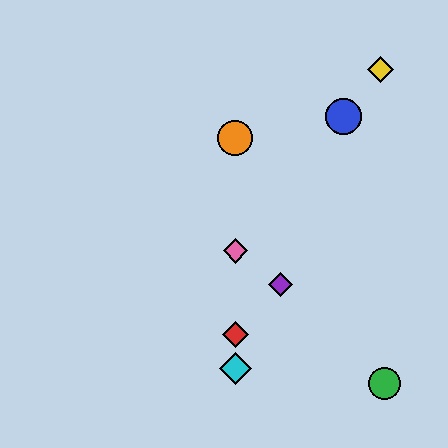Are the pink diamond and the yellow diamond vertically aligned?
No, the pink diamond is at x≈235 and the yellow diamond is at x≈380.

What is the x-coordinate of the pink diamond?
The pink diamond is at x≈235.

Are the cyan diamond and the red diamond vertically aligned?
Yes, both are at x≈235.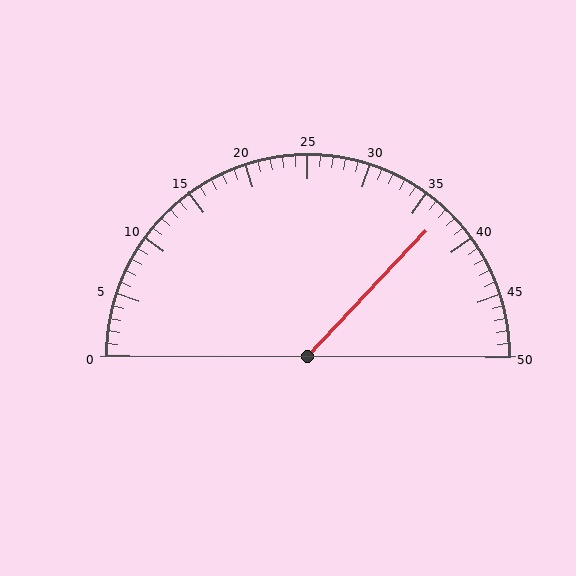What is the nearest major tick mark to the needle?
The nearest major tick mark is 35.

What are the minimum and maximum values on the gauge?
The gauge ranges from 0 to 50.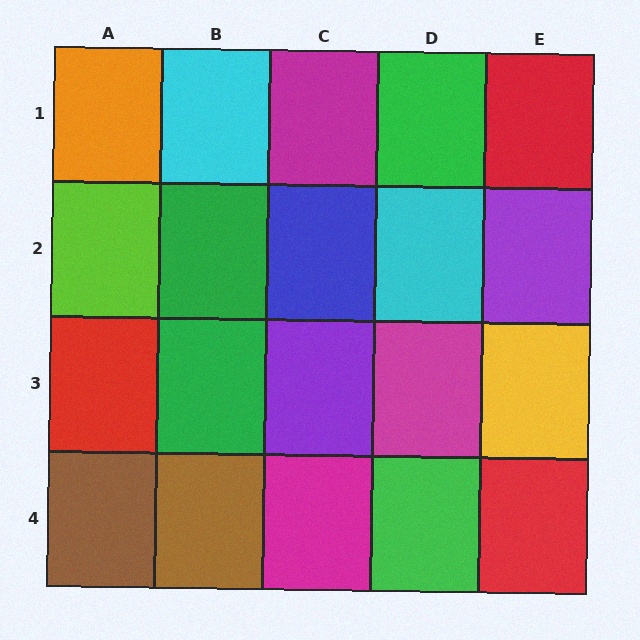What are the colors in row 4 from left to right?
Brown, brown, magenta, green, red.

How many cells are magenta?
3 cells are magenta.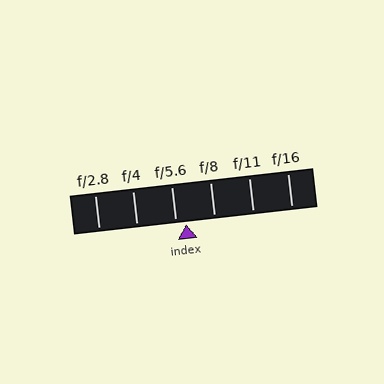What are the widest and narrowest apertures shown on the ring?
The widest aperture shown is f/2.8 and the narrowest is f/16.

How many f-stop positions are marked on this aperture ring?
There are 6 f-stop positions marked.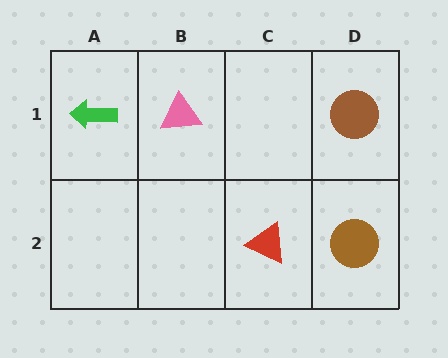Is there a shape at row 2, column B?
No, that cell is empty.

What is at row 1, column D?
A brown circle.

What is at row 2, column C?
A red triangle.